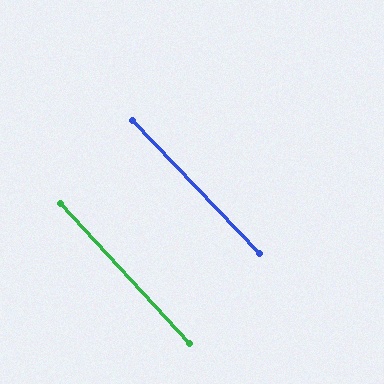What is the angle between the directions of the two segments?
Approximately 1 degree.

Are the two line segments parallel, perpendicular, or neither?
Parallel — their directions differ by only 1.0°.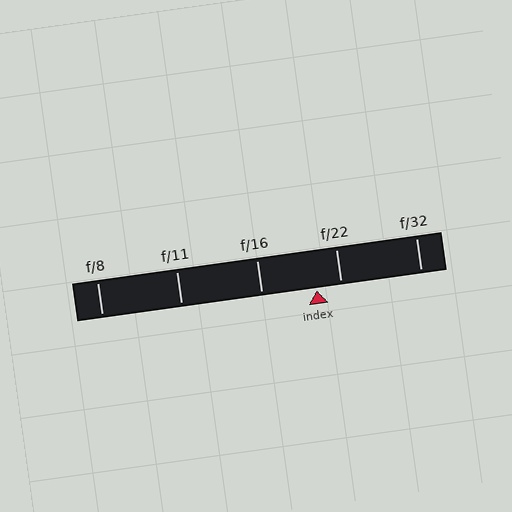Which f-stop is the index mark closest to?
The index mark is closest to f/22.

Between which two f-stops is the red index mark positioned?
The index mark is between f/16 and f/22.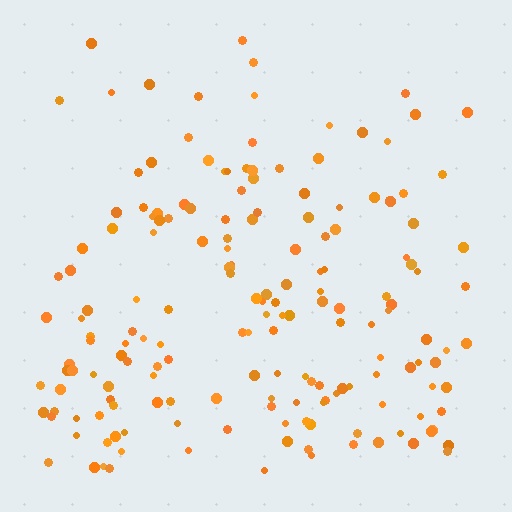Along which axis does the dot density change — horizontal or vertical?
Vertical.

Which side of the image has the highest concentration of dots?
The bottom.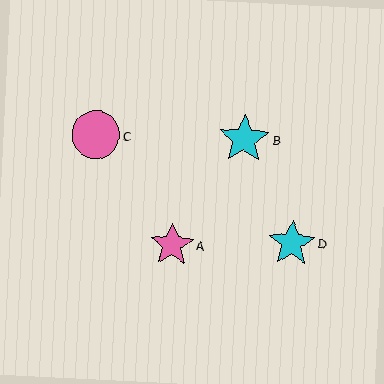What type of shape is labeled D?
Shape D is a cyan star.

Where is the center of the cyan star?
The center of the cyan star is at (244, 139).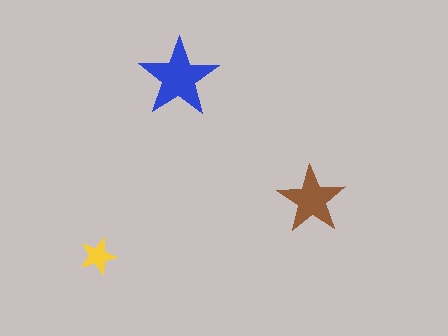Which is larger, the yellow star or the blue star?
The blue one.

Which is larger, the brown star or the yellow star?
The brown one.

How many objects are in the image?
There are 3 objects in the image.